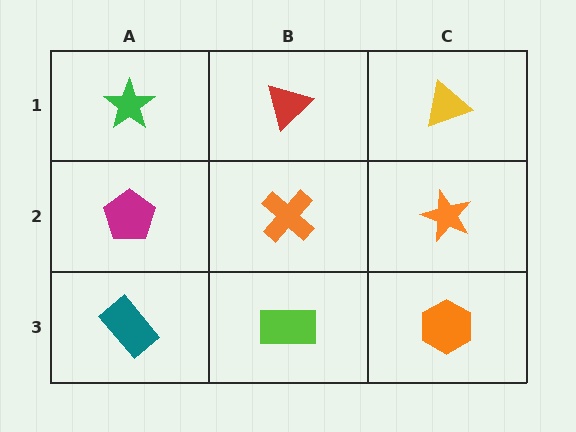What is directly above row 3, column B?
An orange cross.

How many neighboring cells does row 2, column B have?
4.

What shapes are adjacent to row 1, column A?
A magenta pentagon (row 2, column A), a red triangle (row 1, column B).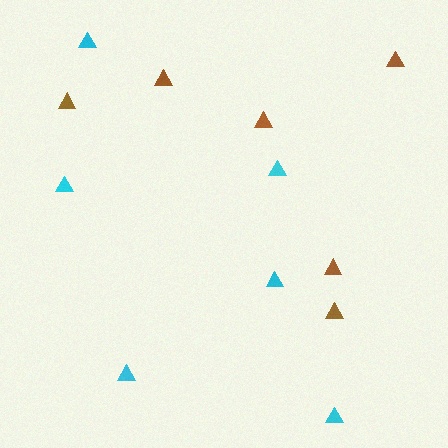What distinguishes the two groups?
There are 2 groups: one group of cyan triangles (6) and one group of brown triangles (6).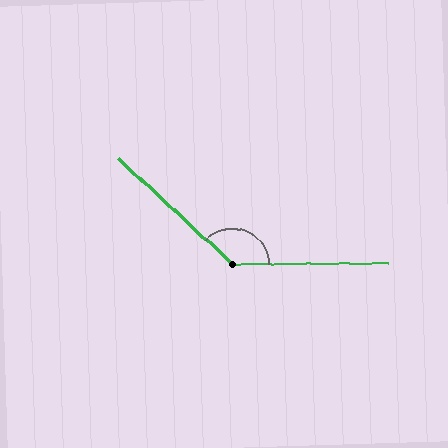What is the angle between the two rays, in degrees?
Approximately 137 degrees.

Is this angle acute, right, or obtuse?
It is obtuse.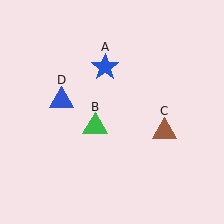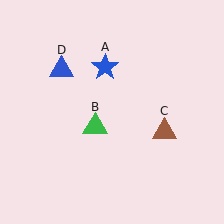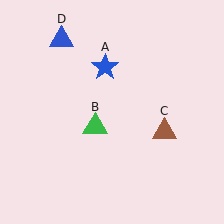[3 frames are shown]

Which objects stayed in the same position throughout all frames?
Blue star (object A) and green triangle (object B) and brown triangle (object C) remained stationary.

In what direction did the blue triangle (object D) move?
The blue triangle (object D) moved up.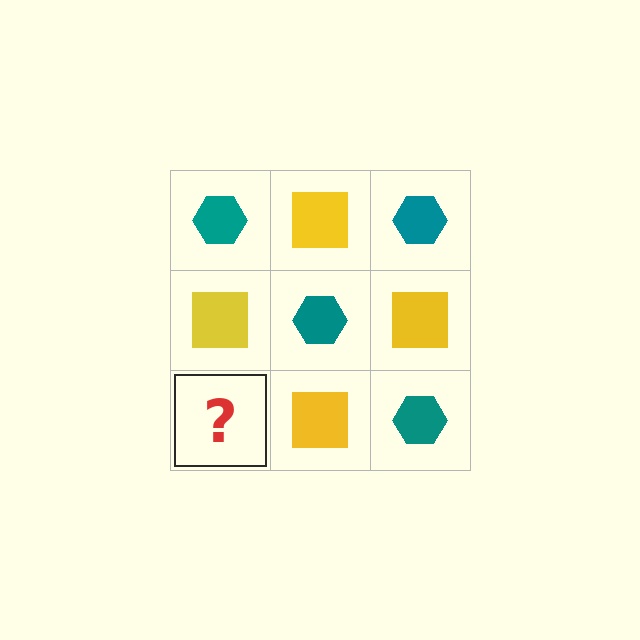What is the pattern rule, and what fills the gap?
The rule is that it alternates teal hexagon and yellow square in a checkerboard pattern. The gap should be filled with a teal hexagon.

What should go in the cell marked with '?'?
The missing cell should contain a teal hexagon.